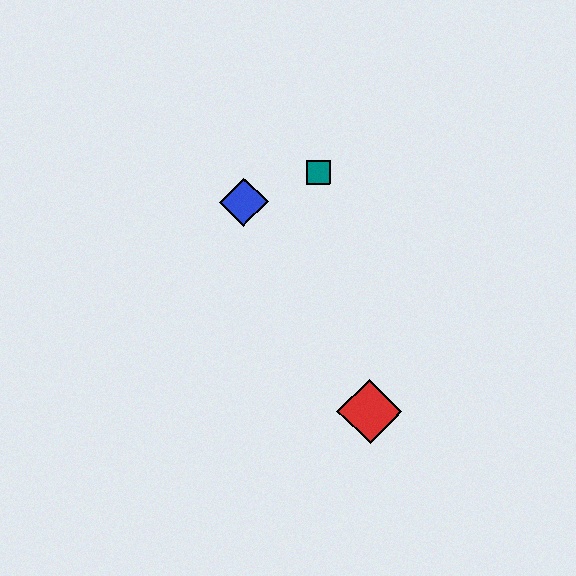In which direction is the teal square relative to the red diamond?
The teal square is above the red diamond.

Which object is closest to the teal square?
The blue diamond is closest to the teal square.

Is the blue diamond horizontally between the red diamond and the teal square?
No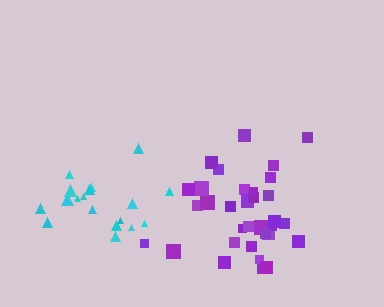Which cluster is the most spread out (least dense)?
Cyan.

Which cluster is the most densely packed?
Purple.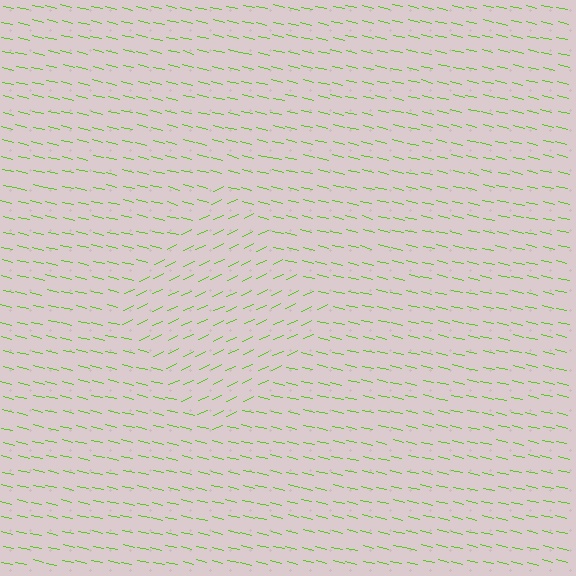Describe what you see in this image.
The image is filled with small lime line segments. A diamond region in the image has lines oriented differently from the surrounding lines, creating a visible texture boundary.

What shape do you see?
I see a diamond.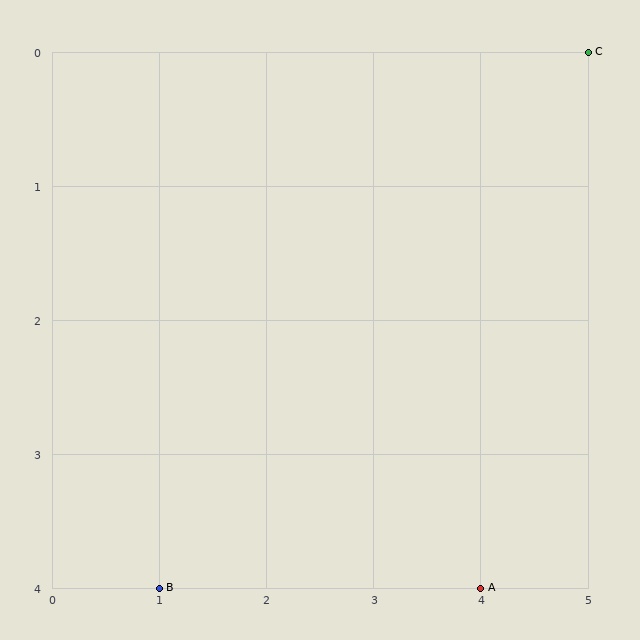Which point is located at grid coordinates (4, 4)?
Point A is at (4, 4).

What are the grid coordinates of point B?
Point B is at grid coordinates (1, 4).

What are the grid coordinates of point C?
Point C is at grid coordinates (5, 0).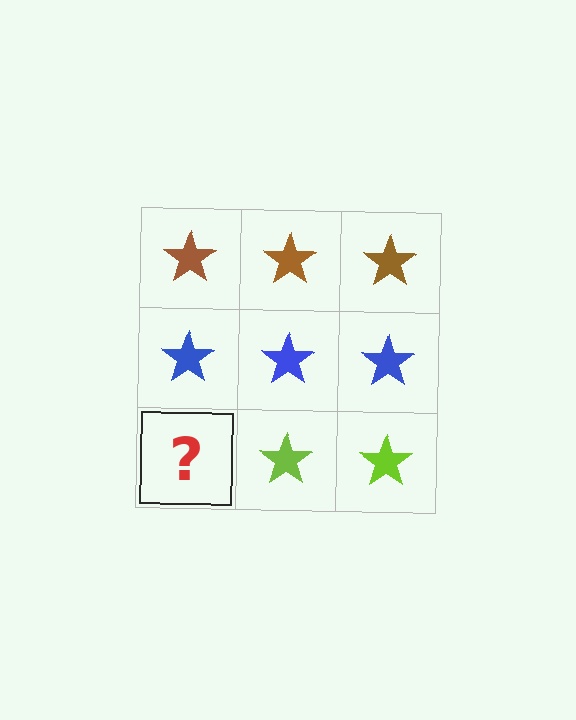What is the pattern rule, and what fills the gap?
The rule is that each row has a consistent color. The gap should be filled with a lime star.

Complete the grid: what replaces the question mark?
The question mark should be replaced with a lime star.